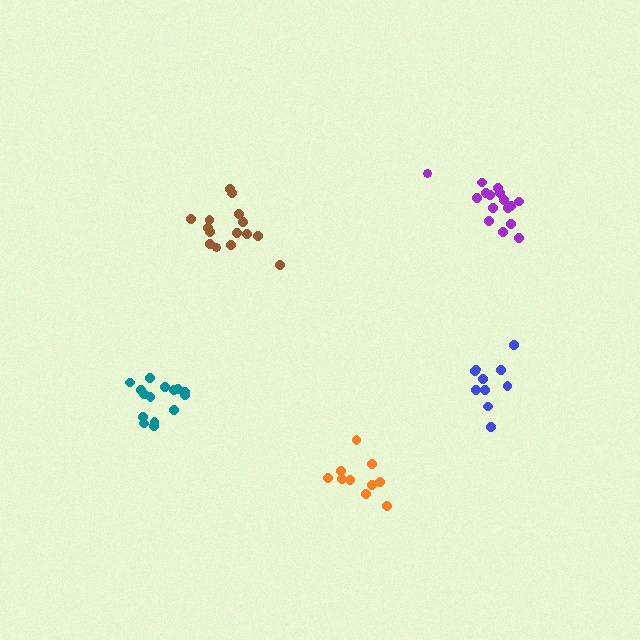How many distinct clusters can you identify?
There are 5 distinct clusters.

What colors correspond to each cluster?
The clusters are colored: orange, teal, purple, blue, brown.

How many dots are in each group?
Group 1: 10 dots, Group 2: 15 dots, Group 3: 16 dots, Group 4: 10 dots, Group 5: 15 dots (66 total).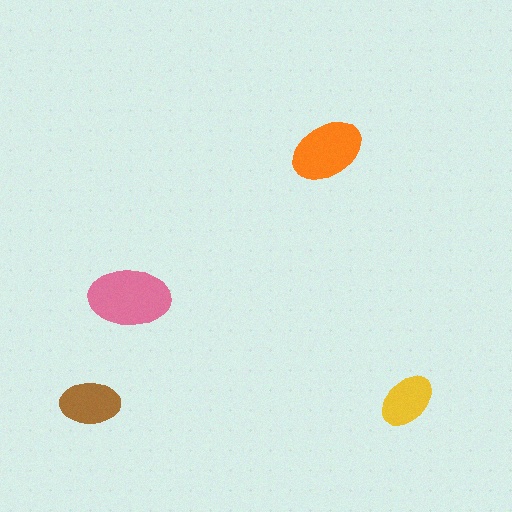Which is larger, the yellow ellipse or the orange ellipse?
The orange one.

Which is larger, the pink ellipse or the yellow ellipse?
The pink one.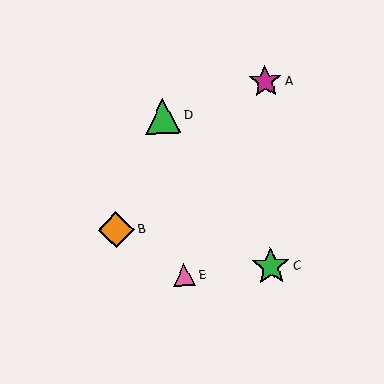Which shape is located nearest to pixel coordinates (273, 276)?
The green star (labeled C) at (271, 266) is nearest to that location.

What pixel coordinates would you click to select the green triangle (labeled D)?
Click at (163, 116) to select the green triangle D.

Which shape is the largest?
The green star (labeled C) is the largest.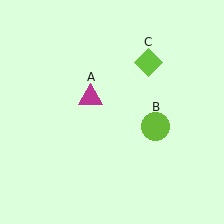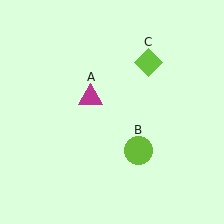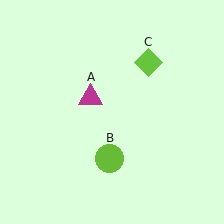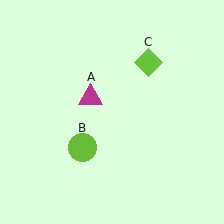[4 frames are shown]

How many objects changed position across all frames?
1 object changed position: lime circle (object B).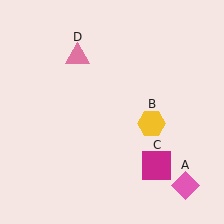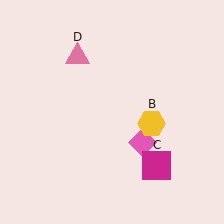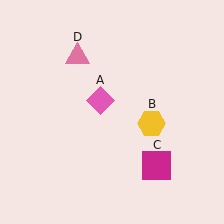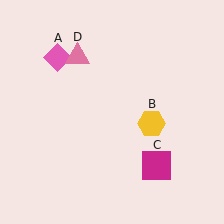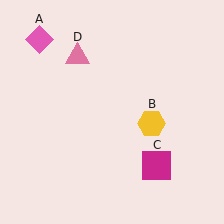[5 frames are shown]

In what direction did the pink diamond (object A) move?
The pink diamond (object A) moved up and to the left.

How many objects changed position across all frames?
1 object changed position: pink diamond (object A).